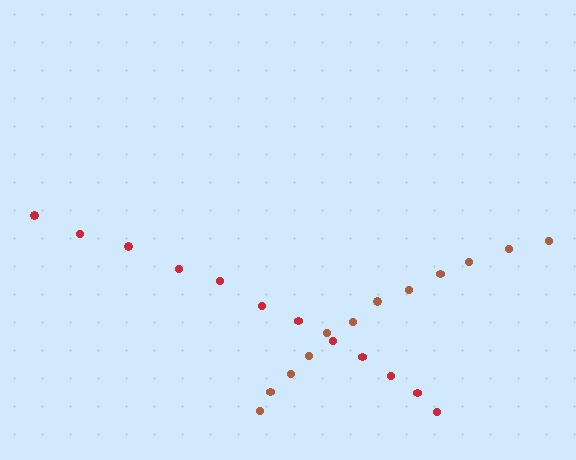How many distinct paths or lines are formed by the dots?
There are 2 distinct paths.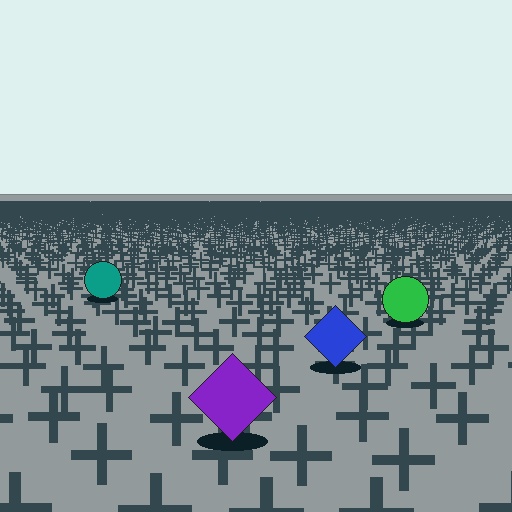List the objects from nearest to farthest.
From nearest to farthest: the purple diamond, the blue diamond, the green circle, the teal circle.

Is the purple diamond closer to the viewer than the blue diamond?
Yes. The purple diamond is closer — you can tell from the texture gradient: the ground texture is coarser near it.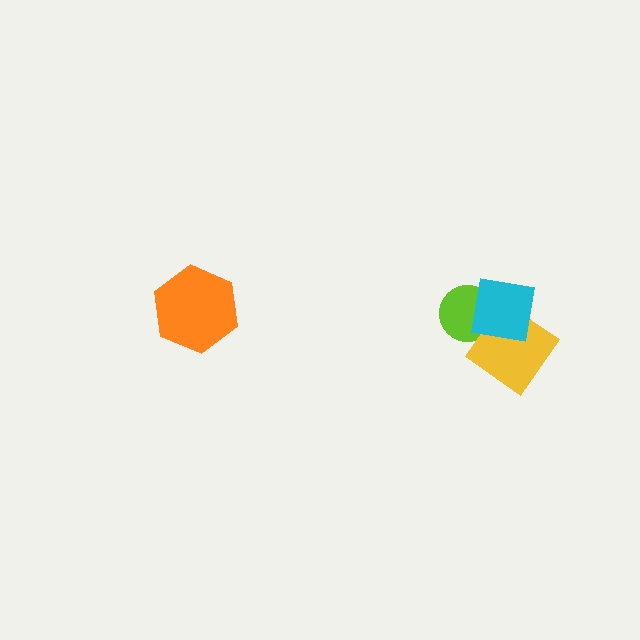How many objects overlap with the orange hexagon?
0 objects overlap with the orange hexagon.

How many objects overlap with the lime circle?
2 objects overlap with the lime circle.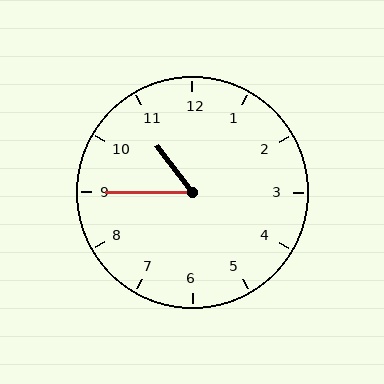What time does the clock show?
10:45.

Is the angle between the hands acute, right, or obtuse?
It is acute.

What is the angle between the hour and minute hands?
Approximately 52 degrees.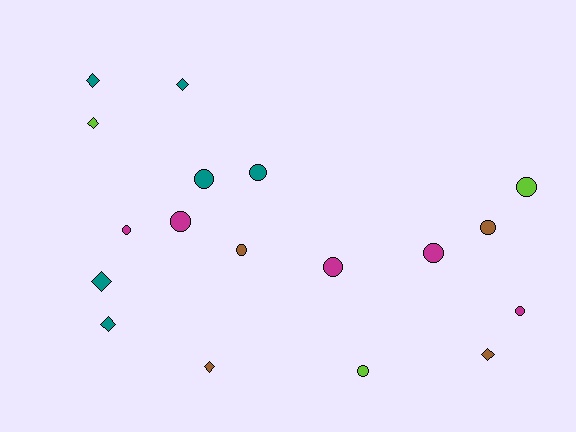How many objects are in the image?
There are 18 objects.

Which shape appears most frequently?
Circle, with 11 objects.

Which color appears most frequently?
Teal, with 6 objects.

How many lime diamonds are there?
There is 1 lime diamond.